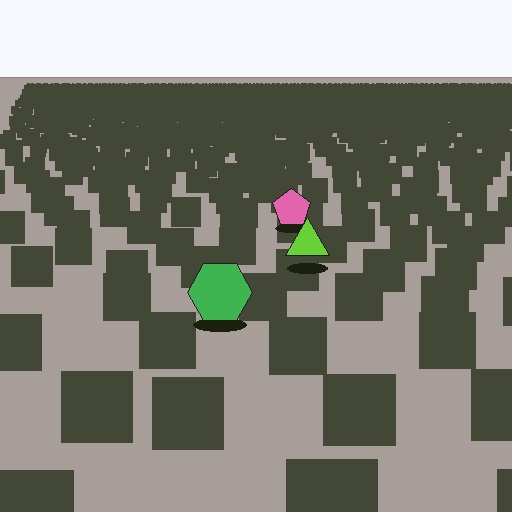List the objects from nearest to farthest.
From nearest to farthest: the green hexagon, the lime triangle, the pink pentagon.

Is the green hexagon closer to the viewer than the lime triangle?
Yes. The green hexagon is closer — you can tell from the texture gradient: the ground texture is coarser near it.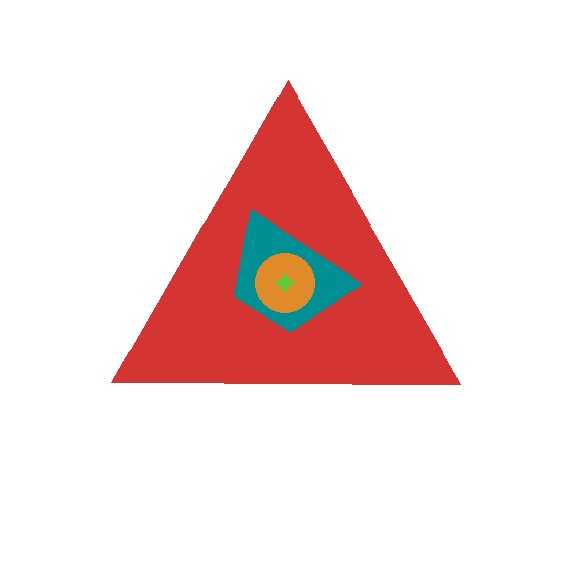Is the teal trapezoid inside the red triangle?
Yes.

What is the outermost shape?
The red triangle.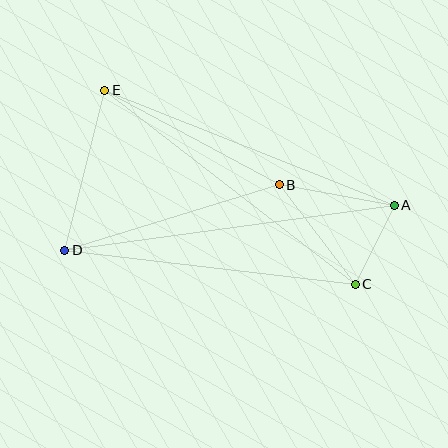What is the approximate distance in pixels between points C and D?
The distance between C and D is approximately 293 pixels.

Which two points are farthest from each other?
Points A and D are farthest from each other.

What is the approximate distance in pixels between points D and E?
The distance between D and E is approximately 165 pixels.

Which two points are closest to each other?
Points A and C are closest to each other.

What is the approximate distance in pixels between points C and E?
The distance between C and E is approximately 317 pixels.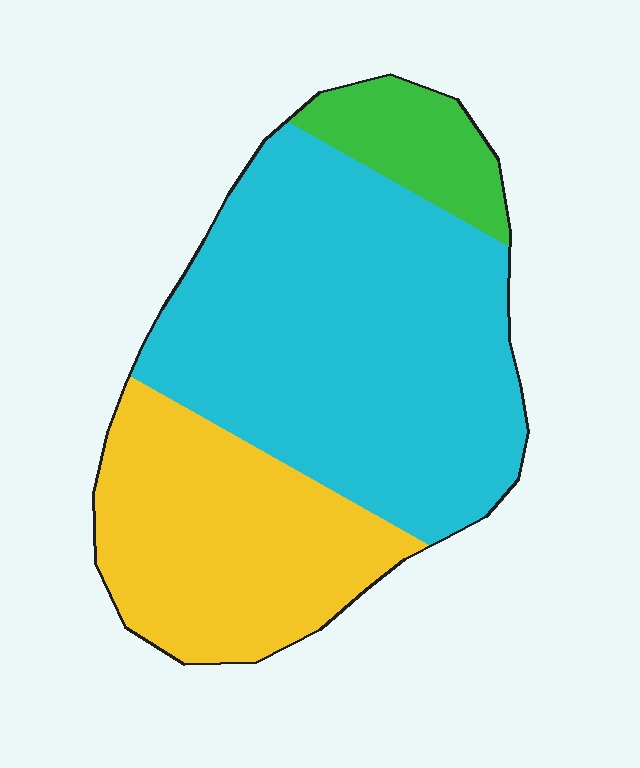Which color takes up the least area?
Green, at roughly 10%.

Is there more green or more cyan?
Cyan.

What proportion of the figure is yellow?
Yellow takes up about one third (1/3) of the figure.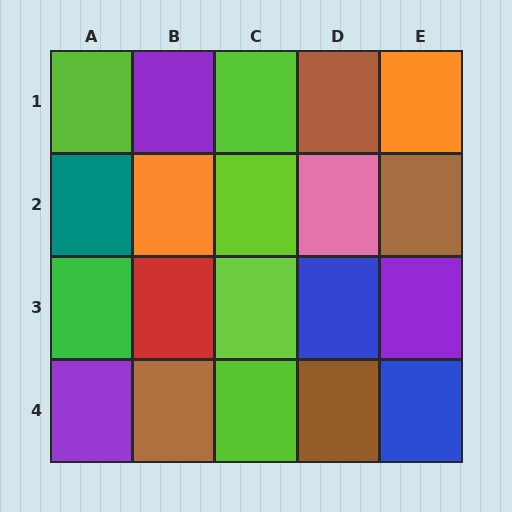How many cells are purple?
3 cells are purple.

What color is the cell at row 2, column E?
Brown.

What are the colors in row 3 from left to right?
Green, red, lime, blue, purple.